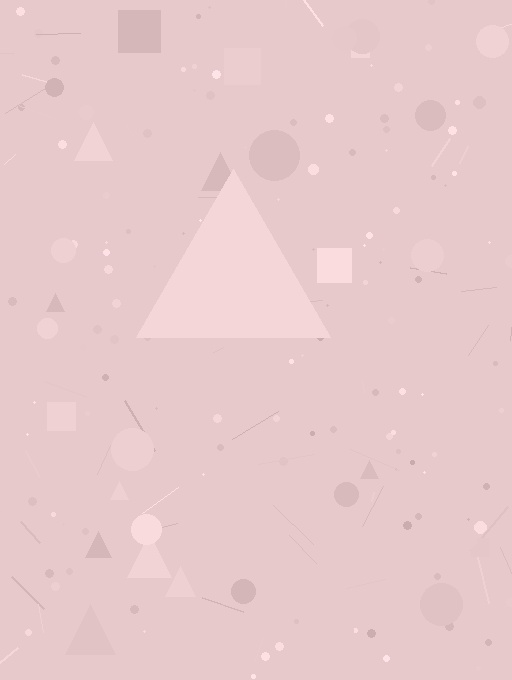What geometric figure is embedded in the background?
A triangle is embedded in the background.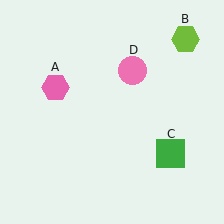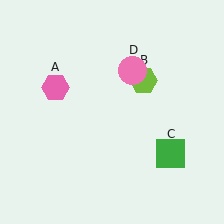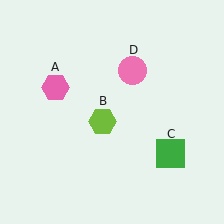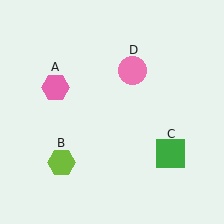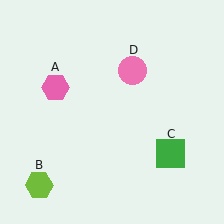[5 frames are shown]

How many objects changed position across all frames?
1 object changed position: lime hexagon (object B).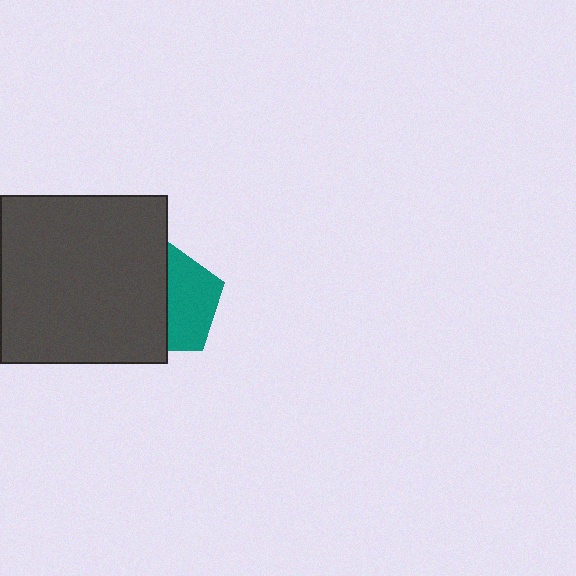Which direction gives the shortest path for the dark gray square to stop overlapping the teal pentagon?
Moving left gives the shortest separation.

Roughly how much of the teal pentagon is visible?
About half of it is visible (roughly 50%).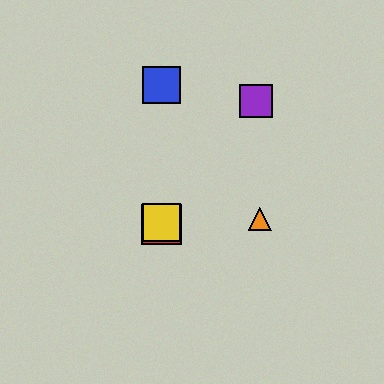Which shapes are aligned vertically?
The red square, the blue square, the green star, the yellow square are aligned vertically.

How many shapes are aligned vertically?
4 shapes (the red square, the blue square, the green star, the yellow square) are aligned vertically.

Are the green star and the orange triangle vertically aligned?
No, the green star is at x≈162 and the orange triangle is at x≈260.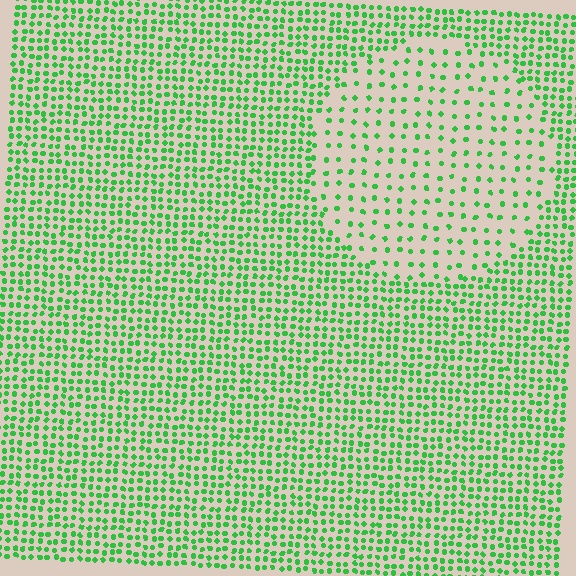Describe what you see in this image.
The image contains small green elements arranged at two different densities. A circle-shaped region is visible where the elements are less densely packed than the surrounding area.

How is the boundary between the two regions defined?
The boundary is defined by a change in element density (approximately 2.4x ratio). All elements are the same color, size, and shape.